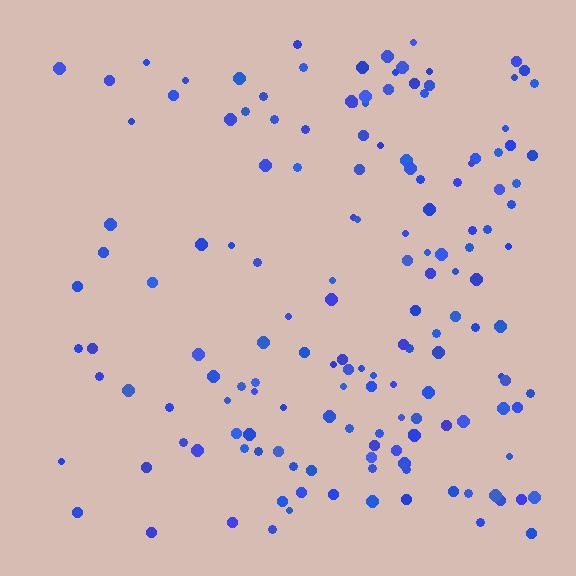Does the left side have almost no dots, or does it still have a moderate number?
Still a moderate number, just noticeably fewer than the right.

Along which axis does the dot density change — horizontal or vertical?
Horizontal.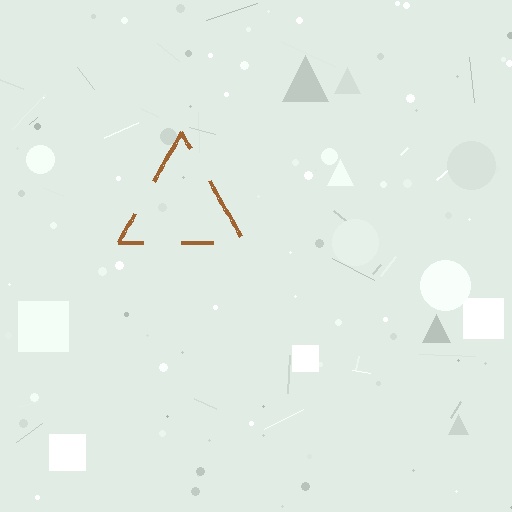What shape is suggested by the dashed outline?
The dashed outline suggests a triangle.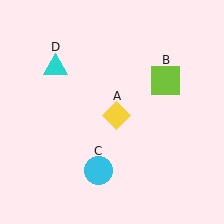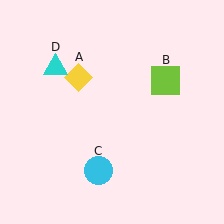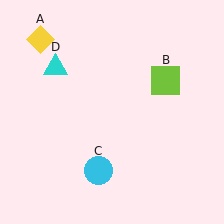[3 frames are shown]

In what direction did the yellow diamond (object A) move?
The yellow diamond (object A) moved up and to the left.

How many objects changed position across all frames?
1 object changed position: yellow diamond (object A).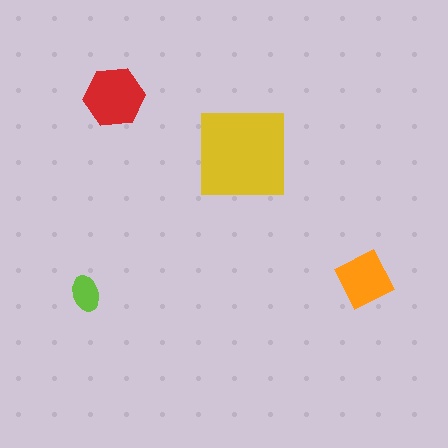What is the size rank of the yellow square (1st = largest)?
1st.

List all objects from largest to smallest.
The yellow square, the red hexagon, the orange diamond, the lime ellipse.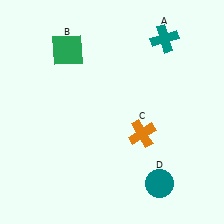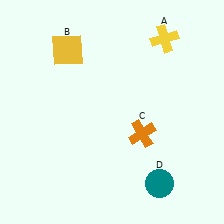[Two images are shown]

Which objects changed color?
A changed from teal to yellow. B changed from green to yellow.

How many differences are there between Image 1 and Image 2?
There are 2 differences between the two images.